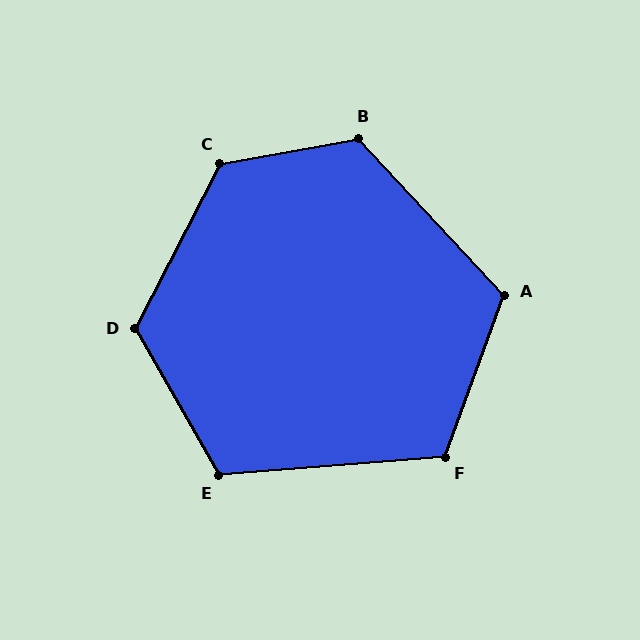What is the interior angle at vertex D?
Approximately 123 degrees (obtuse).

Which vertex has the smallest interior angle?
F, at approximately 115 degrees.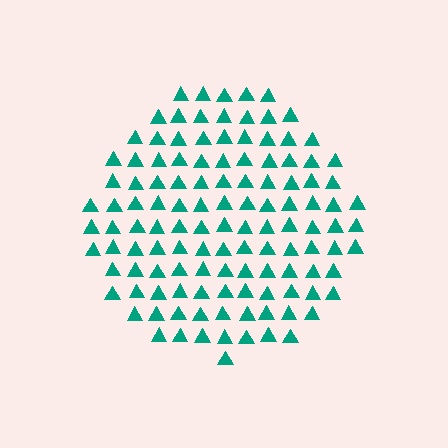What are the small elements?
The small elements are triangles.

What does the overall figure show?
The overall figure shows a circle.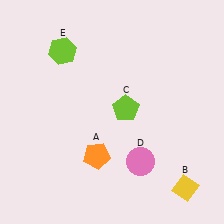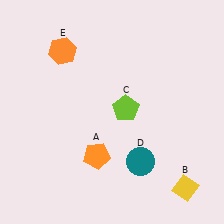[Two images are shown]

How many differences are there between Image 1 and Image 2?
There are 2 differences between the two images.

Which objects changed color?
D changed from pink to teal. E changed from lime to orange.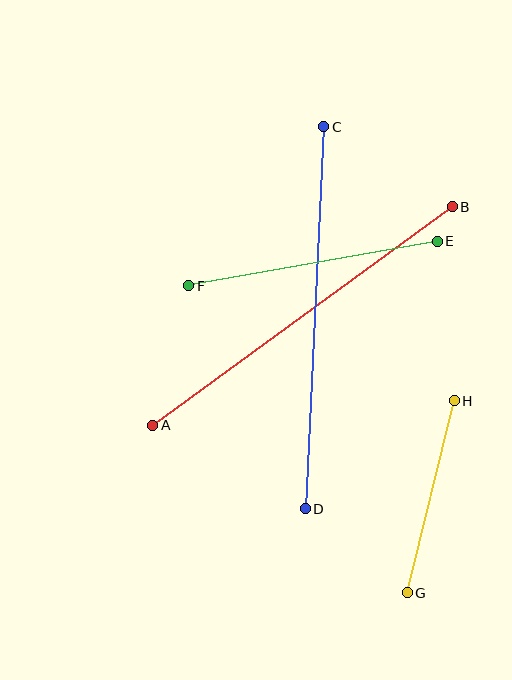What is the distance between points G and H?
The distance is approximately 198 pixels.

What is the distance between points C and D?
The distance is approximately 382 pixels.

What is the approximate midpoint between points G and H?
The midpoint is at approximately (431, 497) pixels.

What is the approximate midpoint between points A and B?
The midpoint is at approximately (303, 316) pixels.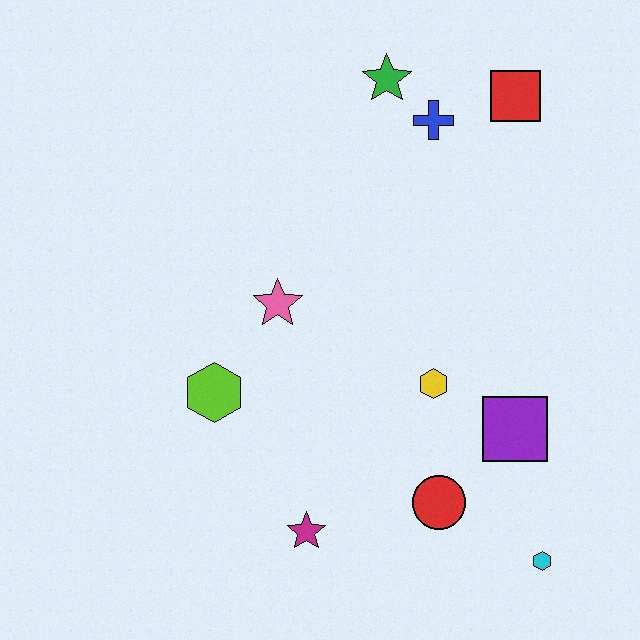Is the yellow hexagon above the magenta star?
Yes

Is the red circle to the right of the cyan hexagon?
No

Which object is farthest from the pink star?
The cyan hexagon is farthest from the pink star.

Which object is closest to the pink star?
The lime hexagon is closest to the pink star.